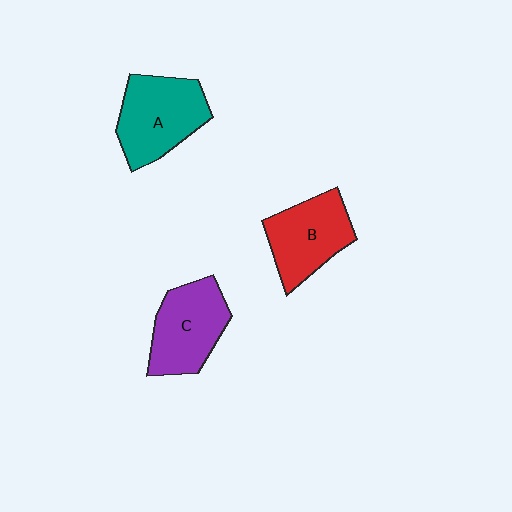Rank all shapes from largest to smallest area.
From largest to smallest: A (teal), C (purple), B (red).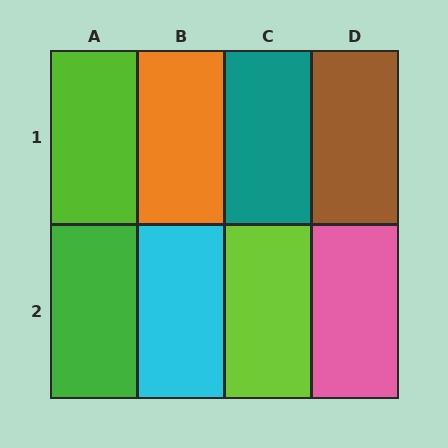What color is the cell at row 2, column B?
Cyan.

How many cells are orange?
1 cell is orange.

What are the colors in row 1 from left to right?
Lime, orange, teal, brown.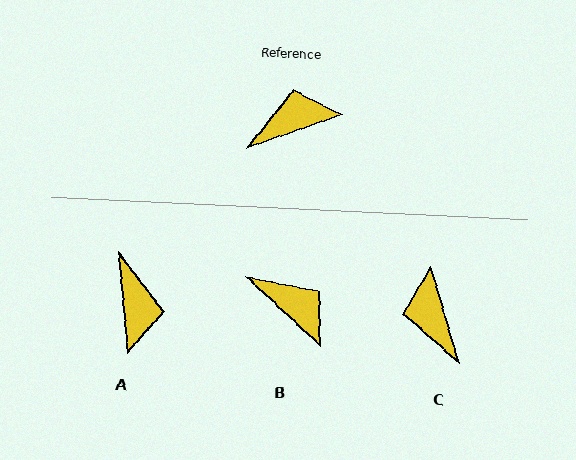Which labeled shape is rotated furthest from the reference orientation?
A, about 104 degrees away.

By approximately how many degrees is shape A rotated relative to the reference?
Approximately 104 degrees clockwise.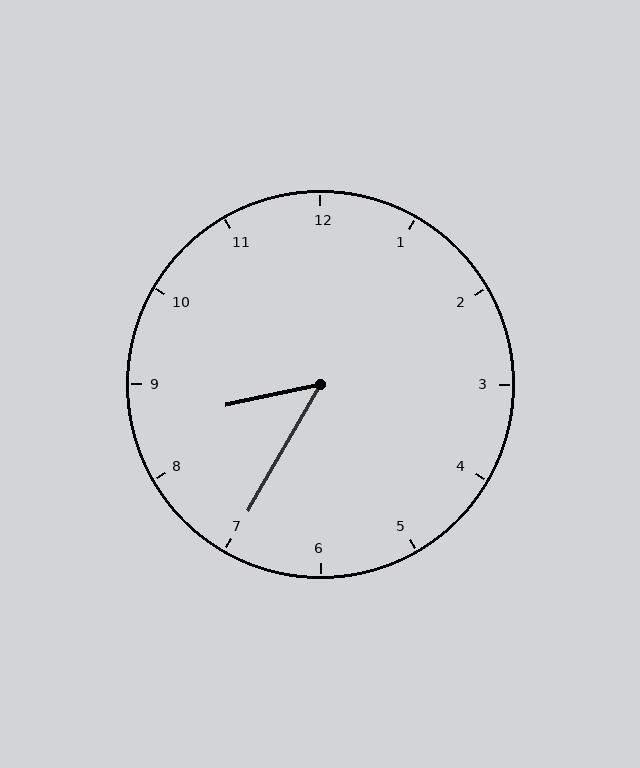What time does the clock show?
8:35.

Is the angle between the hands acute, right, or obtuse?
It is acute.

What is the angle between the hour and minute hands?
Approximately 48 degrees.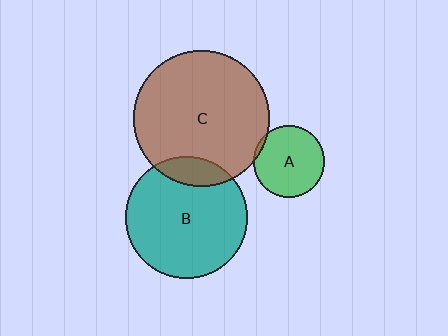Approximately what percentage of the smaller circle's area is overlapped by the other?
Approximately 5%.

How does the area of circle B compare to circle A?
Approximately 2.9 times.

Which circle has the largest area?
Circle C (brown).